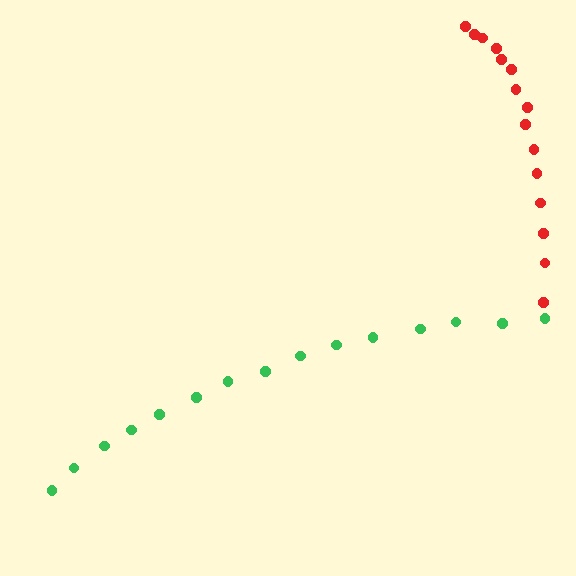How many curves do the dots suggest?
There are 2 distinct paths.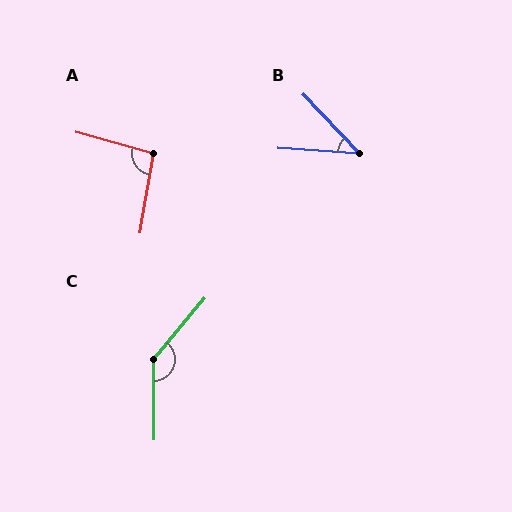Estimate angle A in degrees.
Approximately 95 degrees.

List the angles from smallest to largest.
B (42°), A (95°), C (139°).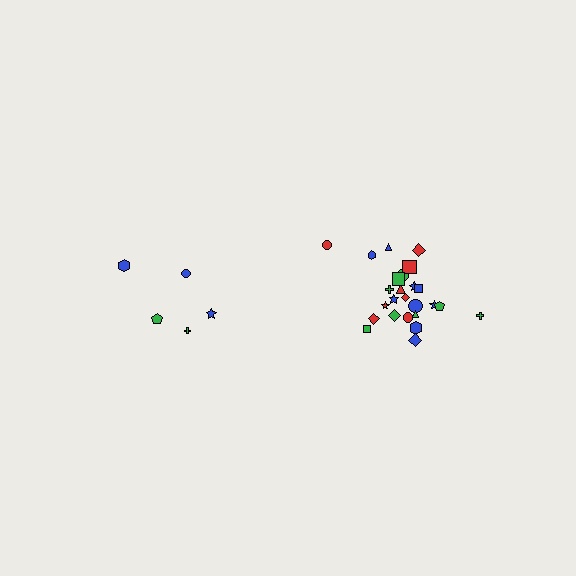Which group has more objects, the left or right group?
The right group.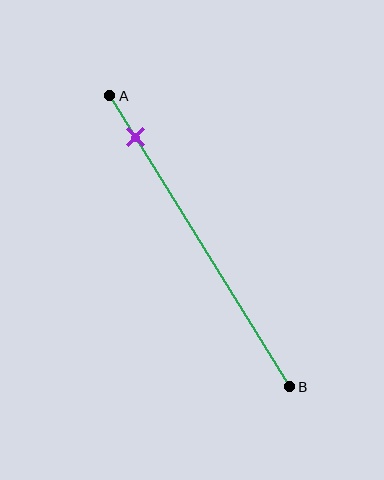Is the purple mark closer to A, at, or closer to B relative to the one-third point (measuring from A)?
The purple mark is closer to point A than the one-third point of segment AB.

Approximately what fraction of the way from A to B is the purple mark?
The purple mark is approximately 15% of the way from A to B.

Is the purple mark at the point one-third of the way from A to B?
No, the mark is at about 15% from A, not at the 33% one-third point.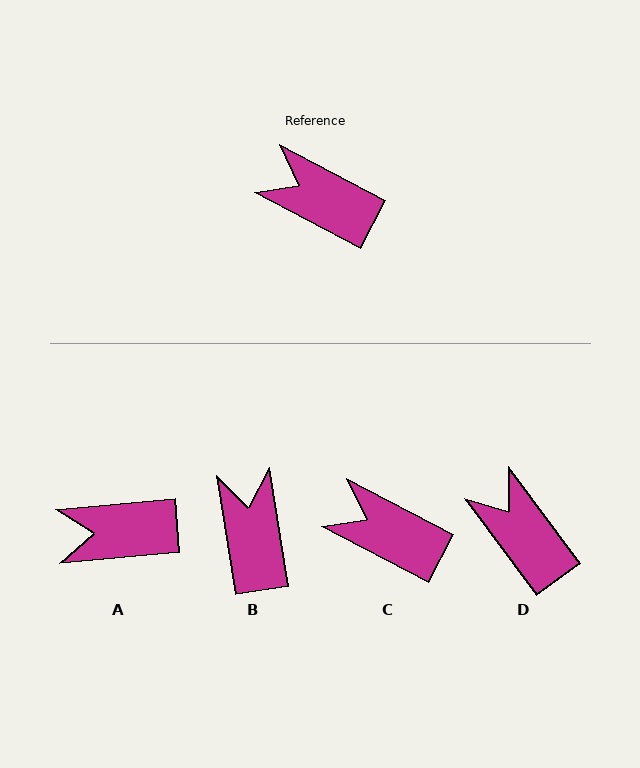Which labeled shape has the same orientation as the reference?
C.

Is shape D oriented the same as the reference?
No, it is off by about 26 degrees.